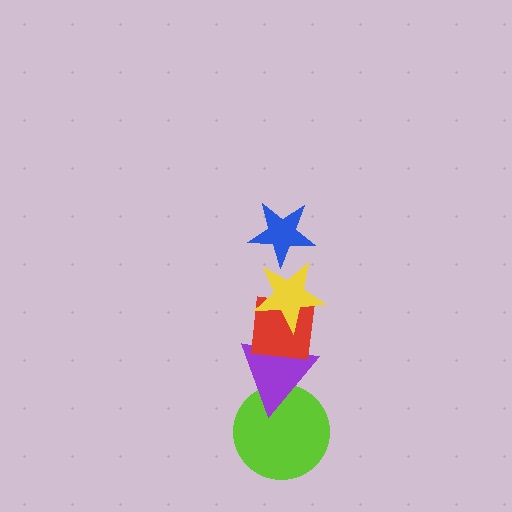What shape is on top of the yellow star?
The blue star is on top of the yellow star.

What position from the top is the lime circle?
The lime circle is 5th from the top.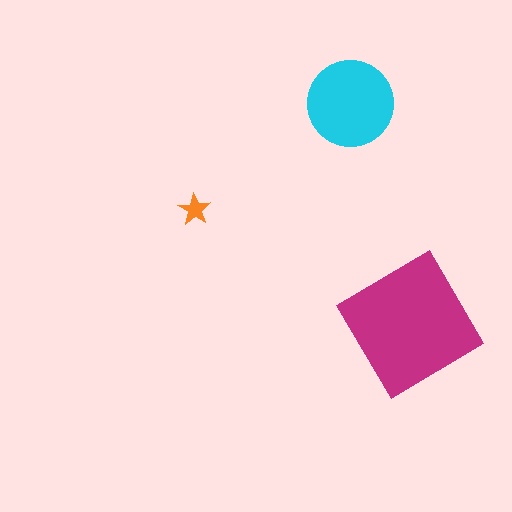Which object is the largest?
The magenta diamond.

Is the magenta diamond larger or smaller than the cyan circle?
Larger.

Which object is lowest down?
The magenta diamond is bottommost.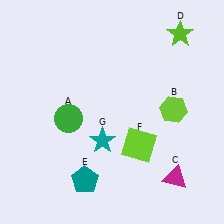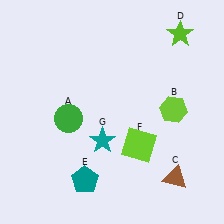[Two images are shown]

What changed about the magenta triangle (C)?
In Image 1, C is magenta. In Image 2, it changed to brown.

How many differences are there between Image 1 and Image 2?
There is 1 difference between the two images.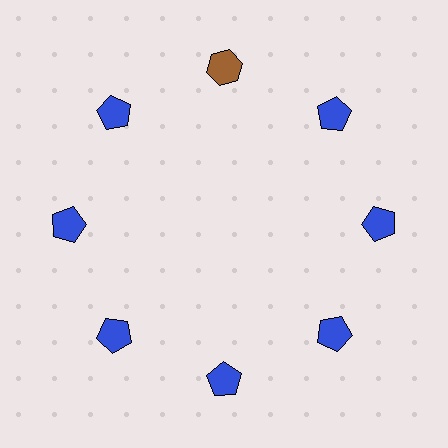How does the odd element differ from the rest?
It differs in both color (brown instead of blue) and shape (hexagon instead of pentagon).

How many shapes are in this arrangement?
There are 8 shapes arranged in a ring pattern.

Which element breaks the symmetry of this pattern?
The brown hexagon at roughly the 12 o'clock position breaks the symmetry. All other shapes are blue pentagons.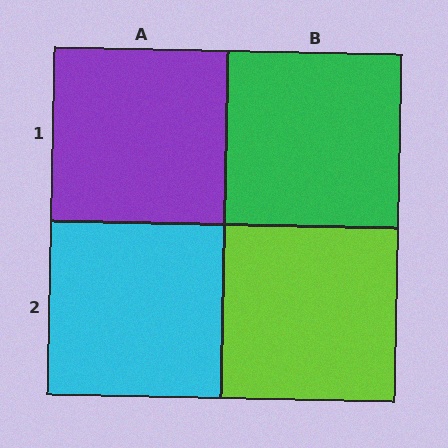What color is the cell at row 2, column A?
Cyan.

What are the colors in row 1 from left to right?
Purple, green.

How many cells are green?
1 cell is green.